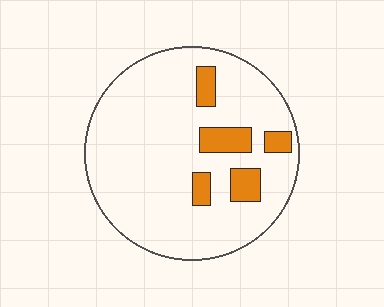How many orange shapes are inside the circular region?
5.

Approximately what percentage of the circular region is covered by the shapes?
Approximately 10%.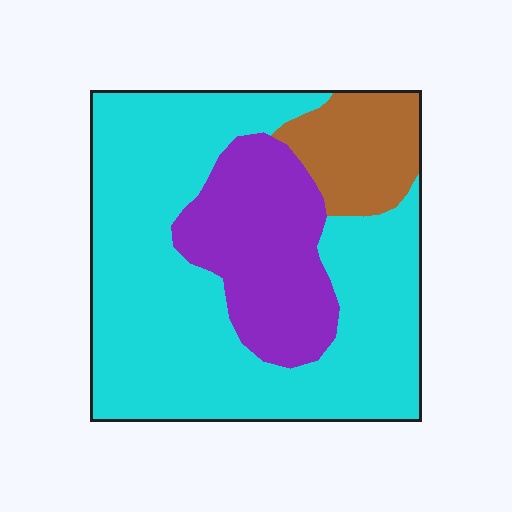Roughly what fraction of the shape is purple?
Purple covers 23% of the shape.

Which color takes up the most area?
Cyan, at roughly 65%.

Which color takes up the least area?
Brown, at roughly 10%.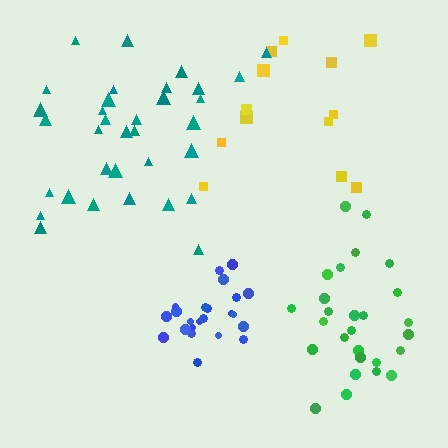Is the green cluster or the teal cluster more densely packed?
Green.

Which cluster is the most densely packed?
Blue.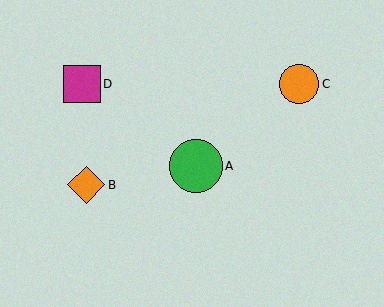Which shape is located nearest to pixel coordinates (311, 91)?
The orange circle (labeled C) at (299, 84) is nearest to that location.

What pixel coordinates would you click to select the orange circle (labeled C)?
Click at (299, 84) to select the orange circle C.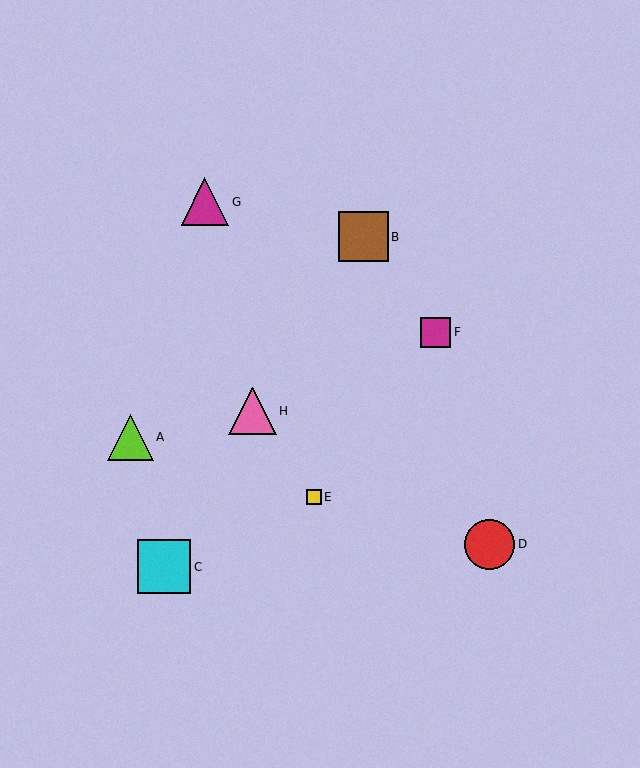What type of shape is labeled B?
Shape B is a brown square.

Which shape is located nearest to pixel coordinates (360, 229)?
The brown square (labeled B) at (363, 237) is nearest to that location.